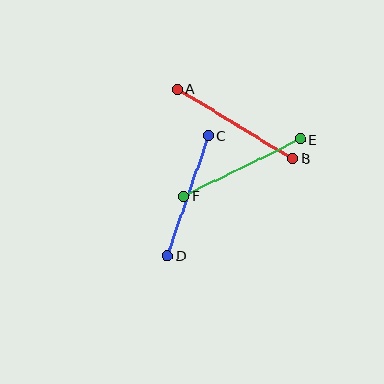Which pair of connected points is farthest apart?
Points A and B are farthest apart.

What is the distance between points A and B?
The distance is approximately 135 pixels.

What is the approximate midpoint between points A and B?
The midpoint is at approximately (235, 124) pixels.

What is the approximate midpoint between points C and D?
The midpoint is at approximately (188, 196) pixels.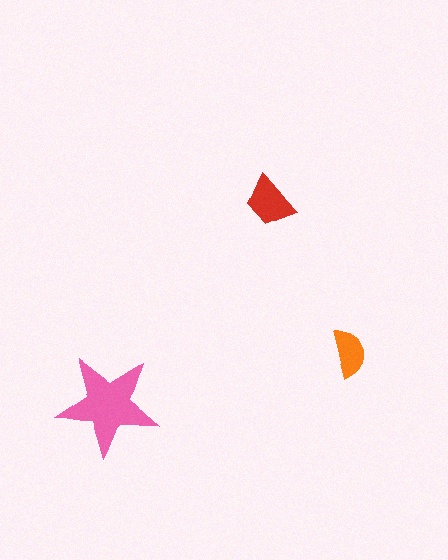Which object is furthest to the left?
The pink star is leftmost.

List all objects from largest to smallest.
The pink star, the red trapezoid, the orange semicircle.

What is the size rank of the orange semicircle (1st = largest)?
3rd.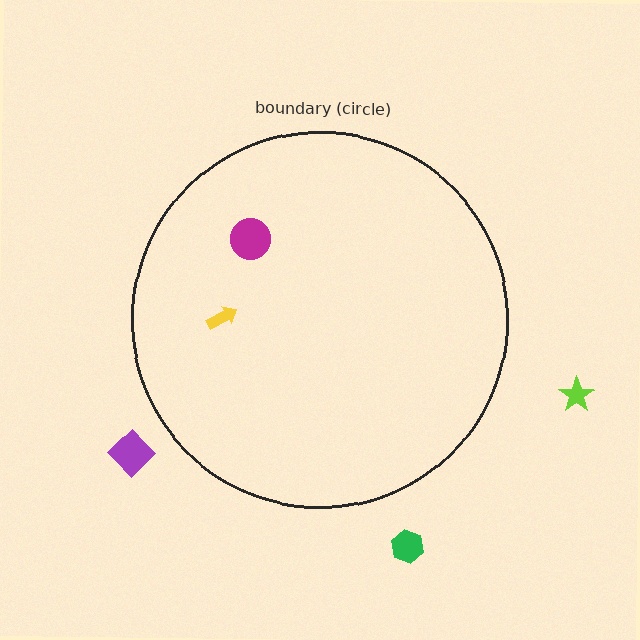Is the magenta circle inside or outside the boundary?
Inside.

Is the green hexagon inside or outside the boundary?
Outside.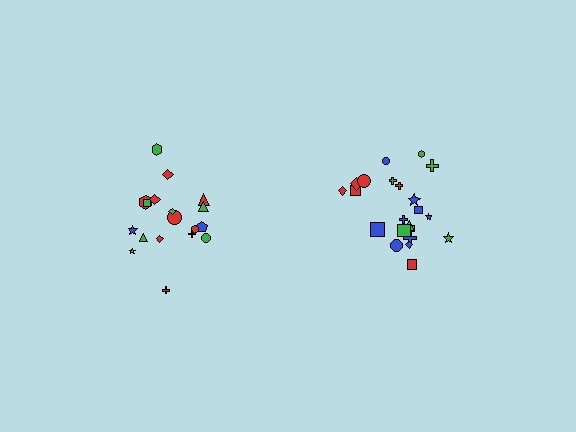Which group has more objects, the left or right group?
The right group.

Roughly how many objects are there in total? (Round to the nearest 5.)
Roughly 40 objects in total.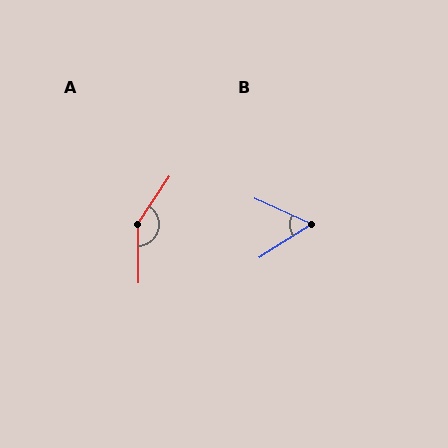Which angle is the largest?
A, at approximately 145 degrees.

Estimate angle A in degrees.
Approximately 145 degrees.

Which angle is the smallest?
B, at approximately 56 degrees.